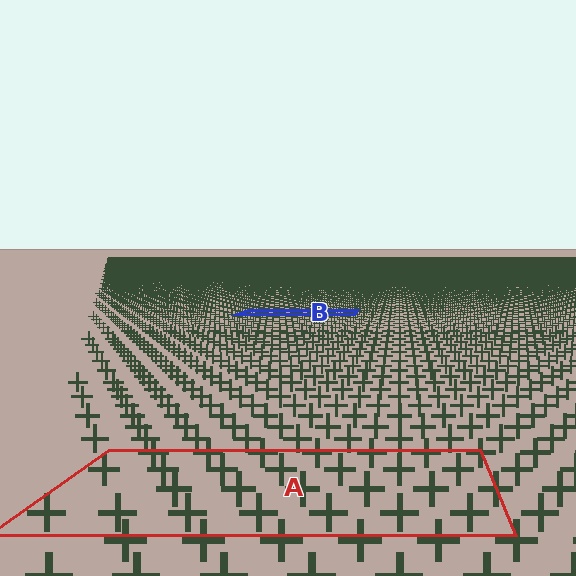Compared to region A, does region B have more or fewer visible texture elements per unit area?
Region B has more texture elements per unit area — they are packed more densely because it is farther away.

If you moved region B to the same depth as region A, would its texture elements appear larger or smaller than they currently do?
They would appear larger. At a closer depth, the same texture elements are projected at a bigger on-screen size.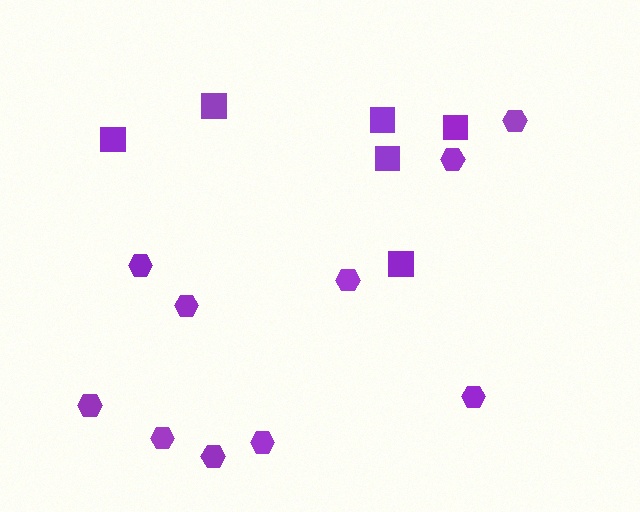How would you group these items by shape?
There are 2 groups: one group of squares (6) and one group of hexagons (10).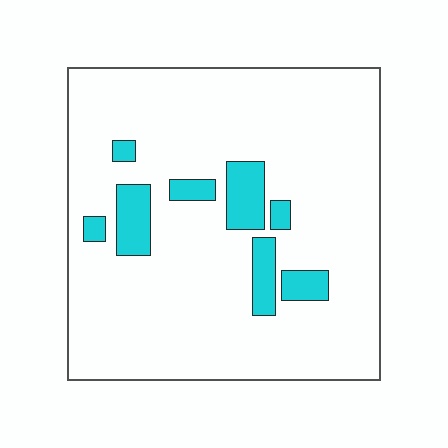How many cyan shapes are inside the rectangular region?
8.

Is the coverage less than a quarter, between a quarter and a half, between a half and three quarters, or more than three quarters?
Less than a quarter.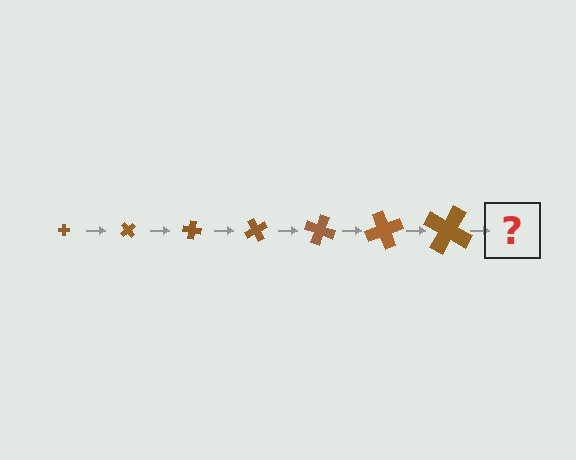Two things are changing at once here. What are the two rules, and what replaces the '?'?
The two rules are that the cross grows larger each step and it rotates 50 degrees each step. The '?' should be a cross, larger than the previous one and rotated 350 degrees from the start.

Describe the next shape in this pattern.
It should be a cross, larger than the previous one and rotated 350 degrees from the start.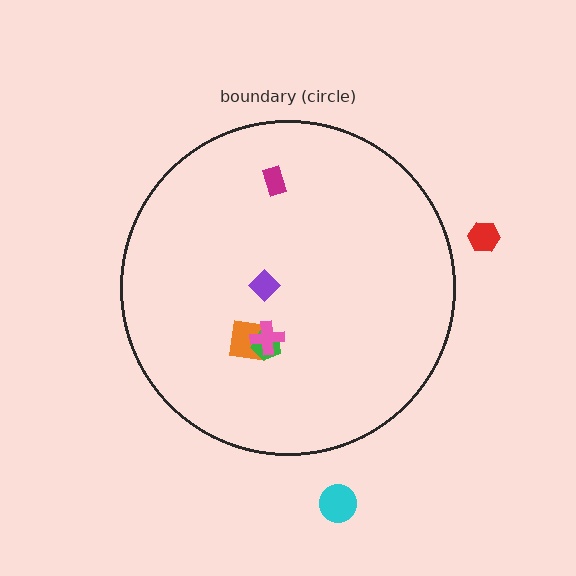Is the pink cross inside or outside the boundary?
Inside.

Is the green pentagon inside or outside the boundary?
Inside.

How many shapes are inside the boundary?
5 inside, 2 outside.